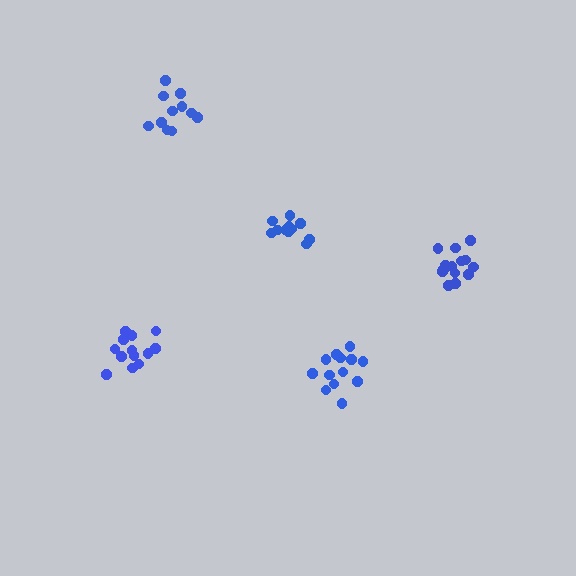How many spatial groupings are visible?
There are 5 spatial groupings.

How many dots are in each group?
Group 1: 13 dots, Group 2: 13 dots, Group 3: 13 dots, Group 4: 11 dots, Group 5: 14 dots (64 total).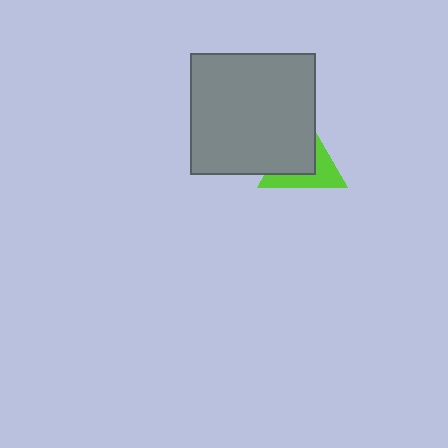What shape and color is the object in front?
The object in front is a gray rectangle.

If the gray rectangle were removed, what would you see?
You would see the complete lime triangle.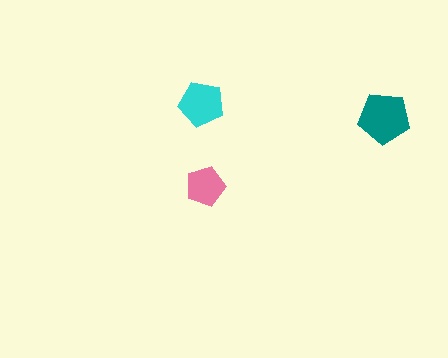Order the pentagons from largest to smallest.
the teal one, the cyan one, the pink one.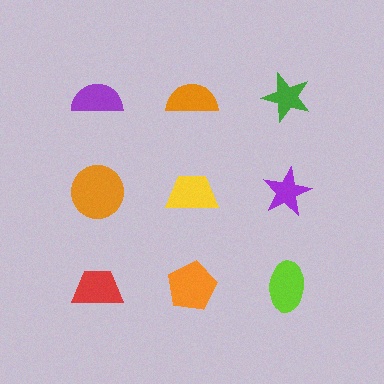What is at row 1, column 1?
A purple semicircle.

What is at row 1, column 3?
A green star.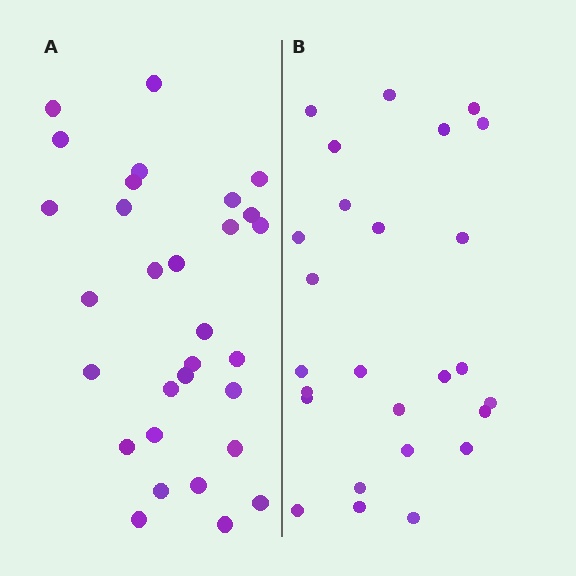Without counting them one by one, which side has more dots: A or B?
Region A (the left region) has more dots.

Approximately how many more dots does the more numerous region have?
Region A has about 4 more dots than region B.